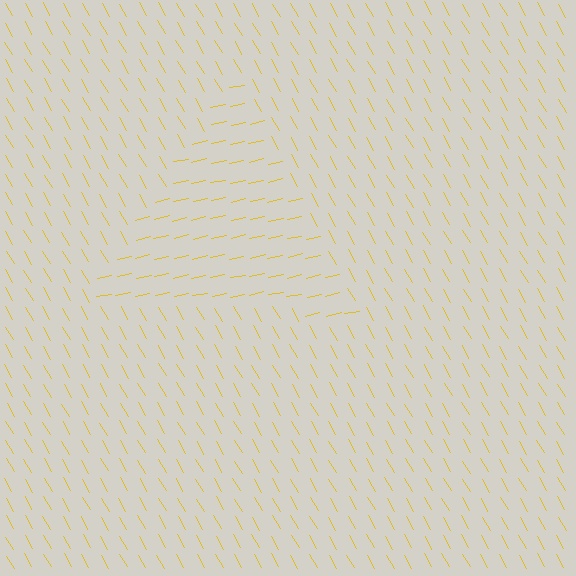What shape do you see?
I see a triangle.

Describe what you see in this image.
The image is filled with small yellow line segments. A triangle region in the image has lines oriented differently from the surrounding lines, creating a visible texture boundary.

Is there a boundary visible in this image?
Yes, there is a texture boundary formed by a change in line orientation.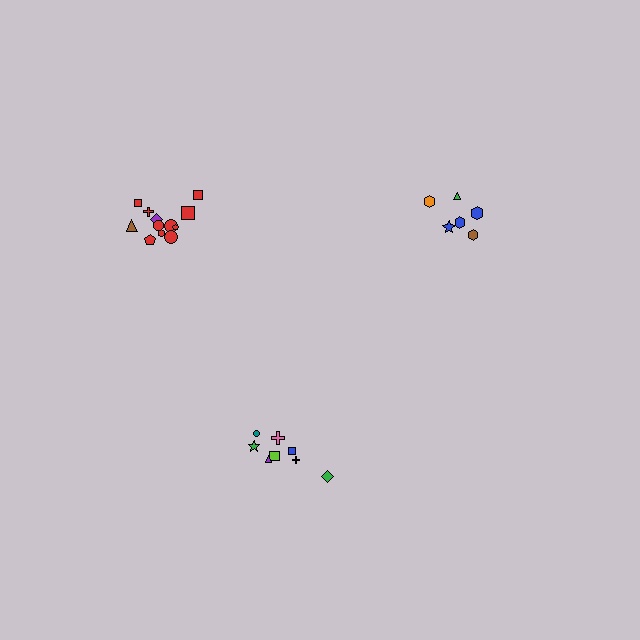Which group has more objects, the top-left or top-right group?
The top-left group.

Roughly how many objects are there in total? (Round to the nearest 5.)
Roughly 25 objects in total.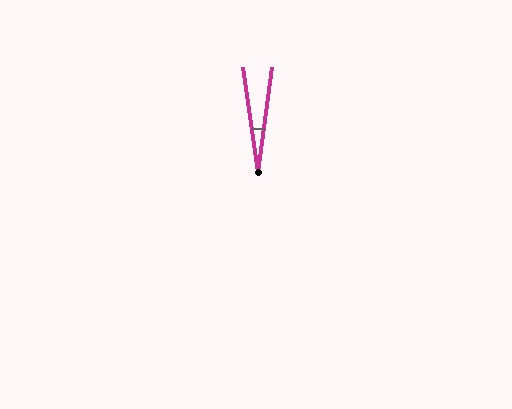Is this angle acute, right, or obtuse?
It is acute.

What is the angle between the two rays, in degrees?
Approximately 16 degrees.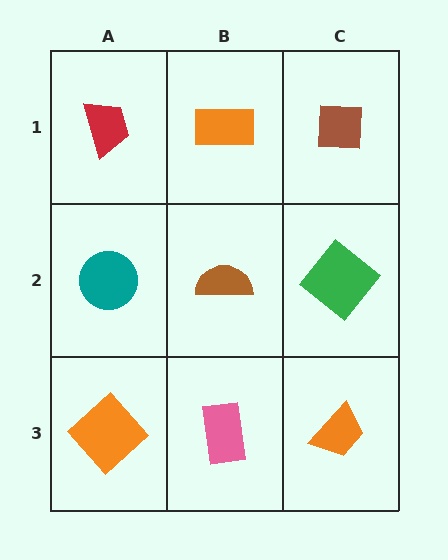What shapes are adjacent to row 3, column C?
A green diamond (row 2, column C), a pink rectangle (row 3, column B).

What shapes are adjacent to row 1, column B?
A brown semicircle (row 2, column B), a red trapezoid (row 1, column A), a brown square (row 1, column C).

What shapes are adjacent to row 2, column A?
A red trapezoid (row 1, column A), an orange diamond (row 3, column A), a brown semicircle (row 2, column B).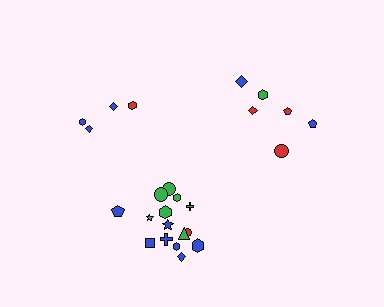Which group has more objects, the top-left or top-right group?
The top-right group.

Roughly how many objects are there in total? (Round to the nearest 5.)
Roughly 25 objects in total.